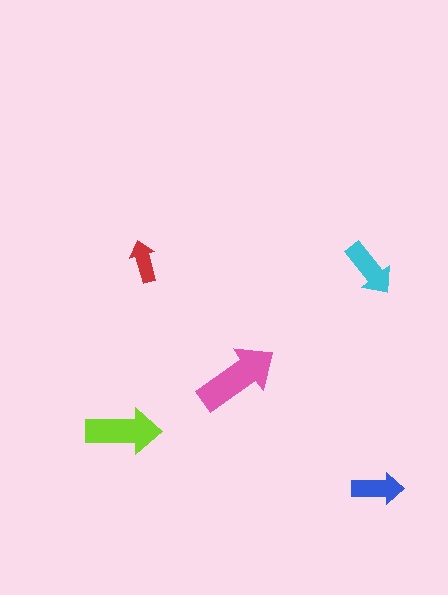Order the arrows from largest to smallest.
the pink one, the lime one, the cyan one, the blue one, the red one.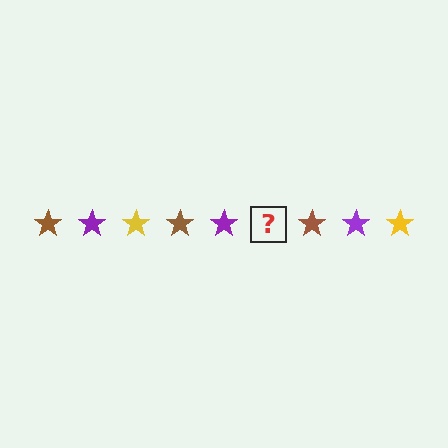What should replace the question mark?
The question mark should be replaced with a yellow star.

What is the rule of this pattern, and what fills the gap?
The rule is that the pattern cycles through brown, purple, yellow stars. The gap should be filled with a yellow star.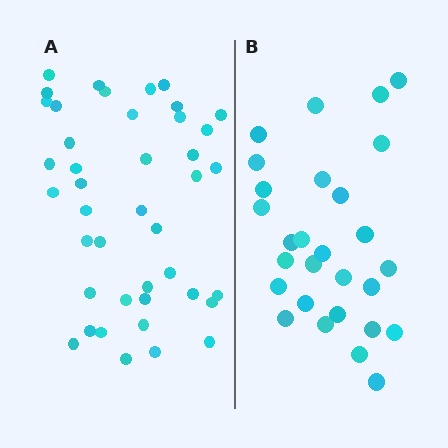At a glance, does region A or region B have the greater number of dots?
Region A (the left region) has more dots.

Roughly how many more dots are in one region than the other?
Region A has approximately 15 more dots than region B.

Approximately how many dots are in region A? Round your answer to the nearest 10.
About 40 dots. (The exact count is 42, which rounds to 40.)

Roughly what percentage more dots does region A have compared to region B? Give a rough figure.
About 50% more.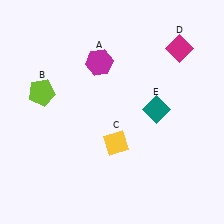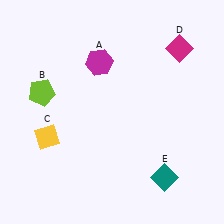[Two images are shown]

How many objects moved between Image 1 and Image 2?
2 objects moved between the two images.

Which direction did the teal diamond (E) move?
The teal diamond (E) moved down.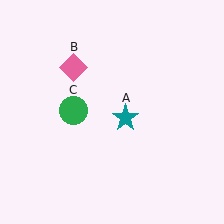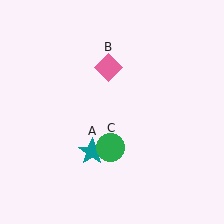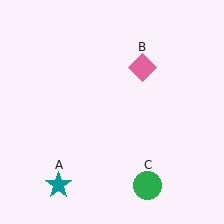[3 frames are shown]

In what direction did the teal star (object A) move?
The teal star (object A) moved down and to the left.